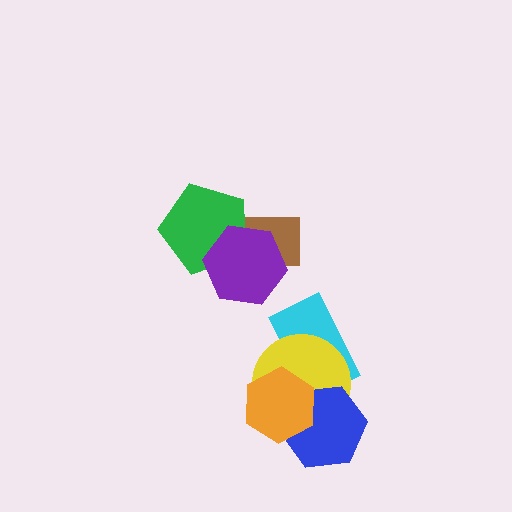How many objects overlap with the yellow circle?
3 objects overlap with the yellow circle.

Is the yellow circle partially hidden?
Yes, it is partially covered by another shape.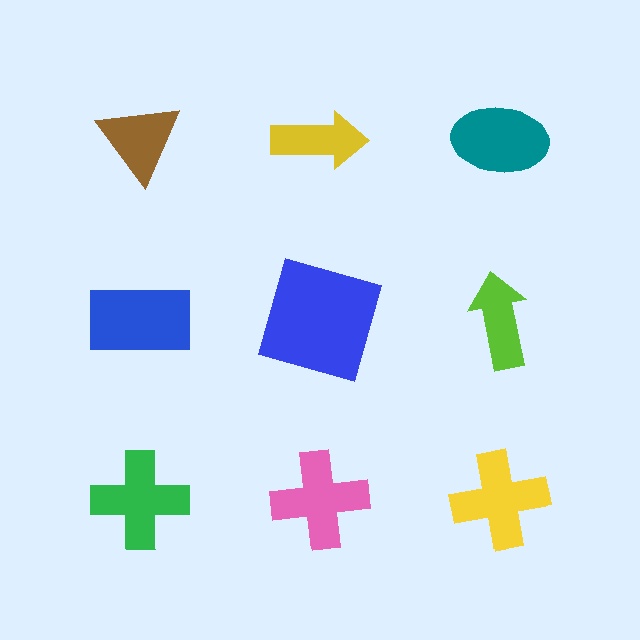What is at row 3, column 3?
A yellow cross.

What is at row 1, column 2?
A yellow arrow.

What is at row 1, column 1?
A brown triangle.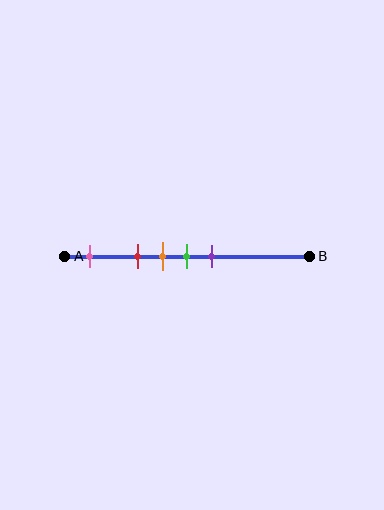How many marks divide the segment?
There are 5 marks dividing the segment.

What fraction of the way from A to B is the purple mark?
The purple mark is approximately 60% (0.6) of the way from A to B.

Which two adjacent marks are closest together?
The orange and green marks are the closest adjacent pair.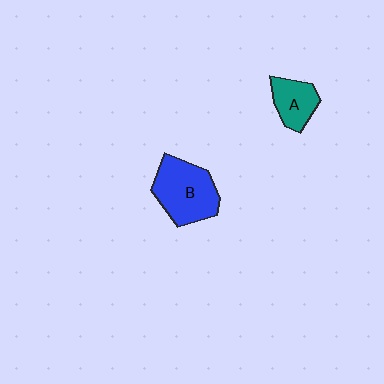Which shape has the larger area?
Shape B (blue).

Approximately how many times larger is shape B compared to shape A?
Approximately 1.8 times.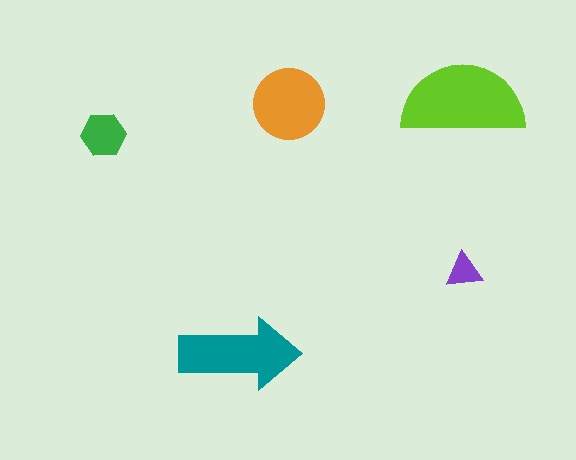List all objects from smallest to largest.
The purple triangle, the green hexagon, the orange circle, the teal arrow, the lime semicircle.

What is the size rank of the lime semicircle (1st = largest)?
1st.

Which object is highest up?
The lime semicircle is topmost.